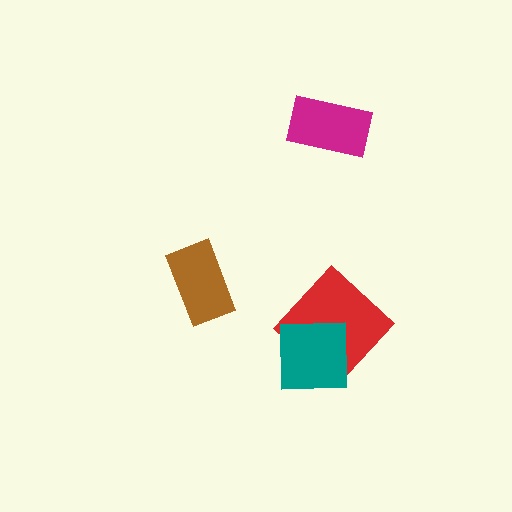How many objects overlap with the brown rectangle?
0 objects overlap with the brown rectangle.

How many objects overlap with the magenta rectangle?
0 objects overlap with the magenta rectangle.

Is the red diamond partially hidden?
Yes, it is partially covered by another shape.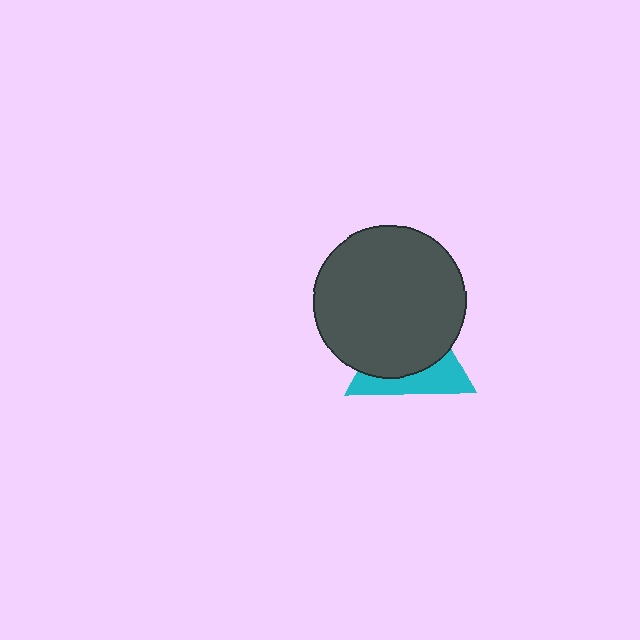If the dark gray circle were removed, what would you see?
You would see the complete cyan triangle.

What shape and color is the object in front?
The object in front is a dark gray circle.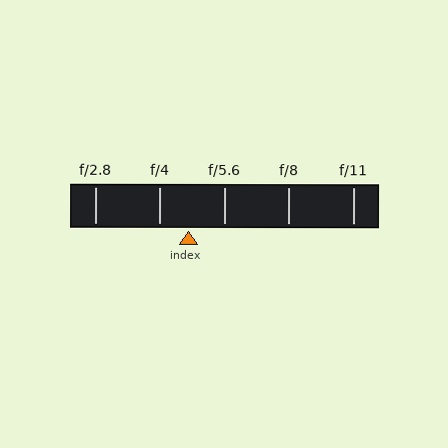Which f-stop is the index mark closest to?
The index mark is closest to f/4.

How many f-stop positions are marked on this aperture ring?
There are 5 f-stop positions marked.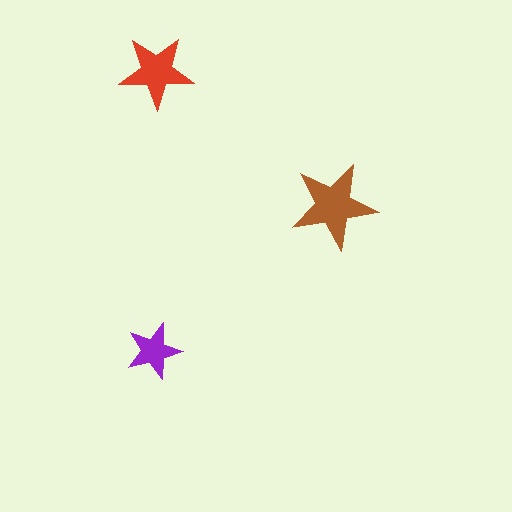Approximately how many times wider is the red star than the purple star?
About 1.5 times wider.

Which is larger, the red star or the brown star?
The brown one.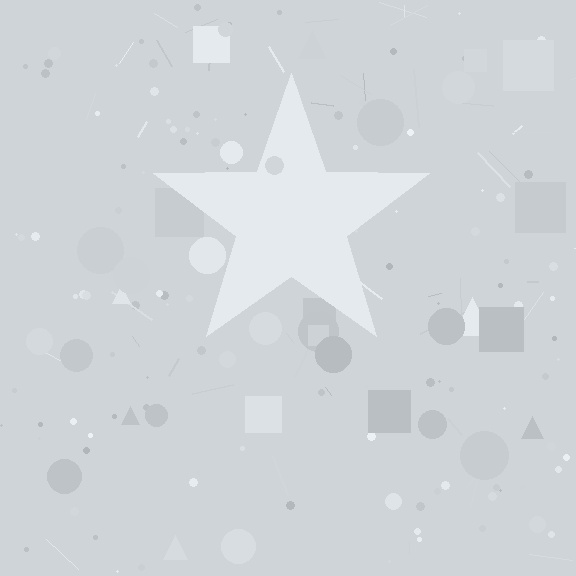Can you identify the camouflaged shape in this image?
The camouflaged shape is a star.